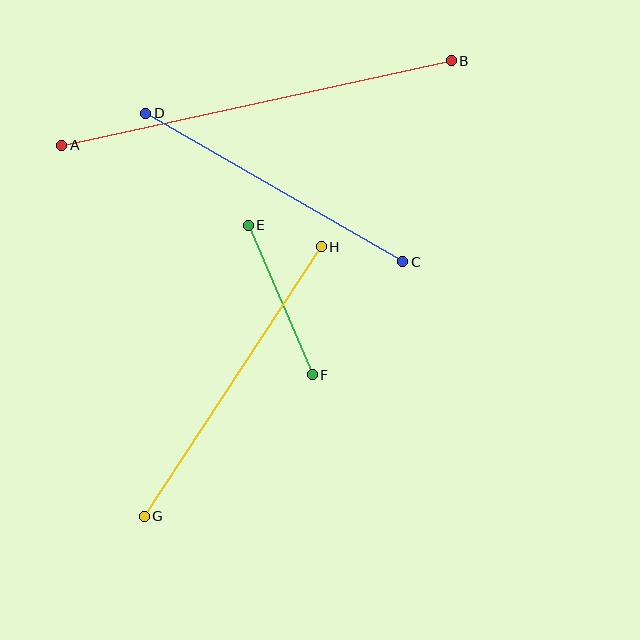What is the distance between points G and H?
The distance is approximately 323 pixels.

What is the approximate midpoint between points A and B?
The midpoint is at approximately (257, 103) pixels.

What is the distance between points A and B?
The distance is approximately 399 pixels.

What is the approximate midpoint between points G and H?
The midpoint is at approximately (233, 381) pixels.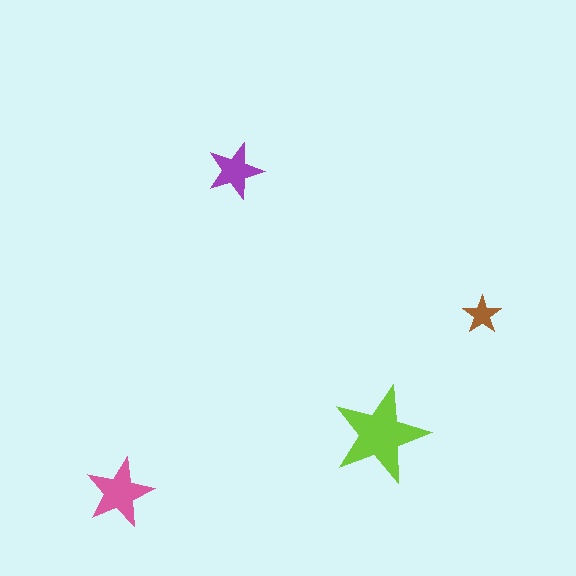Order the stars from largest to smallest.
the lime one, the pink one, the purple one, the brown one.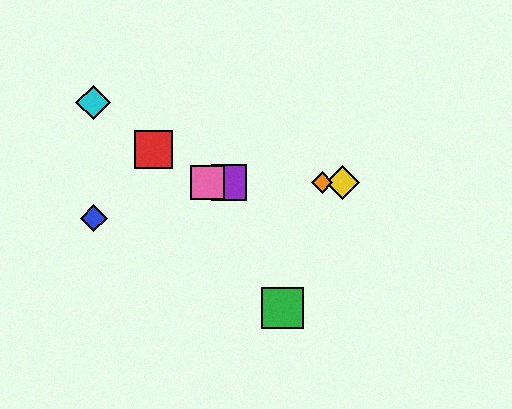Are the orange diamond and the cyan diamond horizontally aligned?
No, the orange diamond is at y≈183 and the cyan diamond is at y≈102.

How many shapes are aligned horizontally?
4 shapes (the yellow diamond, the purple square, the orange diamond, the pink square) are aligned horizontally.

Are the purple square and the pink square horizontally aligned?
Yes, both are at y≈183.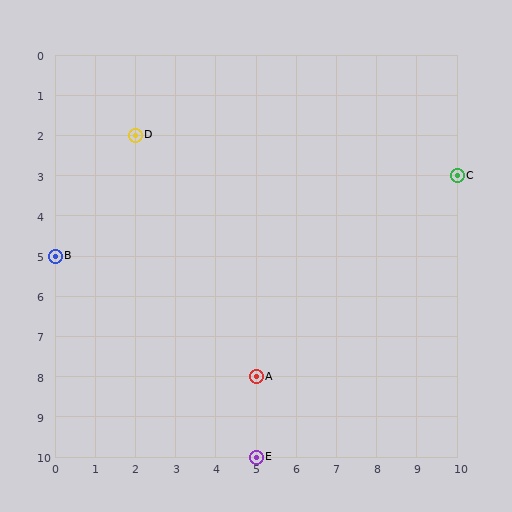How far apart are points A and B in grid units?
Points A and B are 5 columns and 3 rows apart (about 5.8 grid units diagonally).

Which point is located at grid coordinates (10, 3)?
Point C is at (10, 3).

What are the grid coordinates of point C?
Point C is at grid coordinates (10, 3).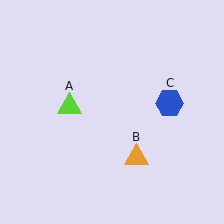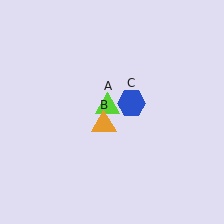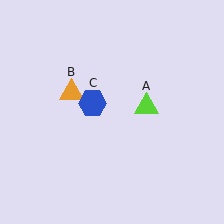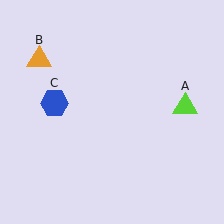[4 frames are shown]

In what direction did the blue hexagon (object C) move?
The blue hexagon (object C) moved left.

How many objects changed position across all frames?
3 objects changed position: lime triangle (object A), orange triangle (object B), blue hexagon (object C).